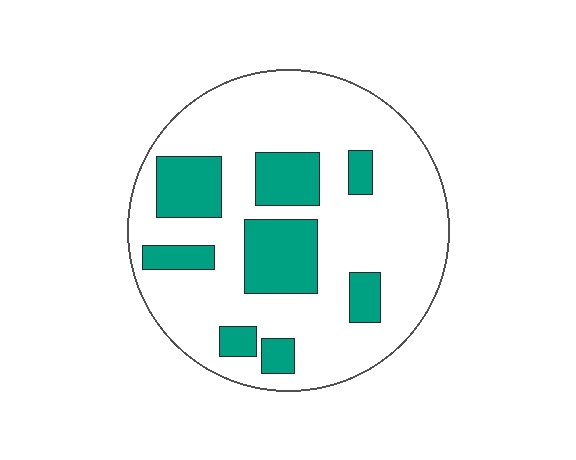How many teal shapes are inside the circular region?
8.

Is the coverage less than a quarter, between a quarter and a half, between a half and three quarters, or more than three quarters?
Less than a quarter.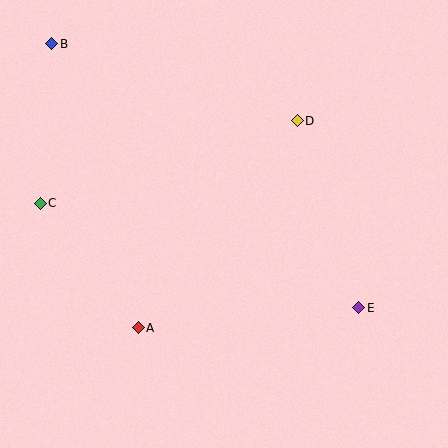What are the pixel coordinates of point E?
Point E is at (359, 308).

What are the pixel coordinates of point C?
Point C is at (40, 203).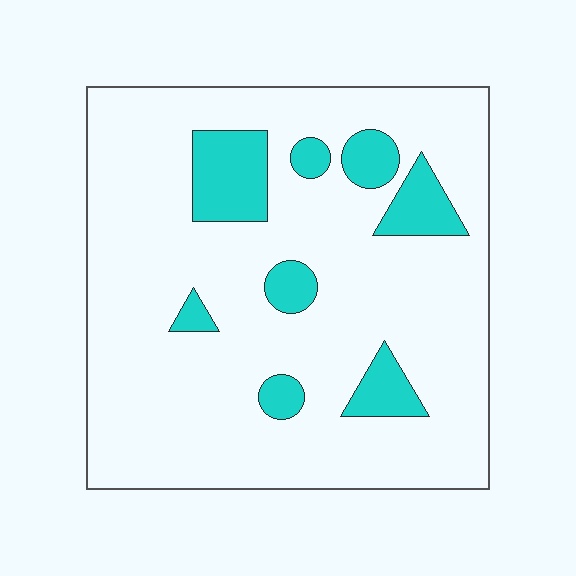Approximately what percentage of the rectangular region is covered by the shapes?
Approximately 15%.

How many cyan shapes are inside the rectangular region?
8.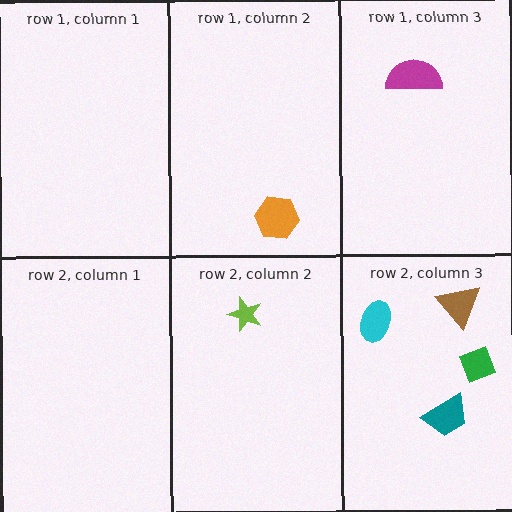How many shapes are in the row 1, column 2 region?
1.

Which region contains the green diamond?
The row 2, column 3 region.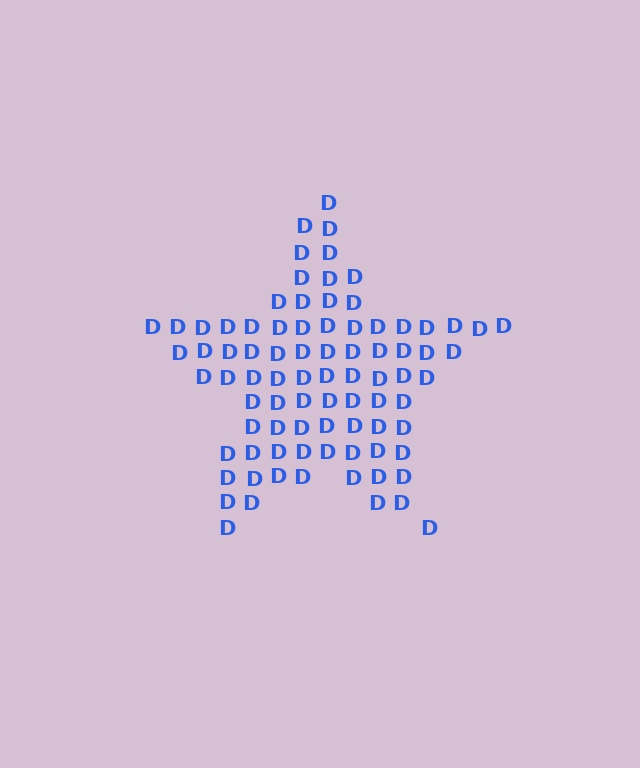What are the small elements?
The small elements are letter D's.